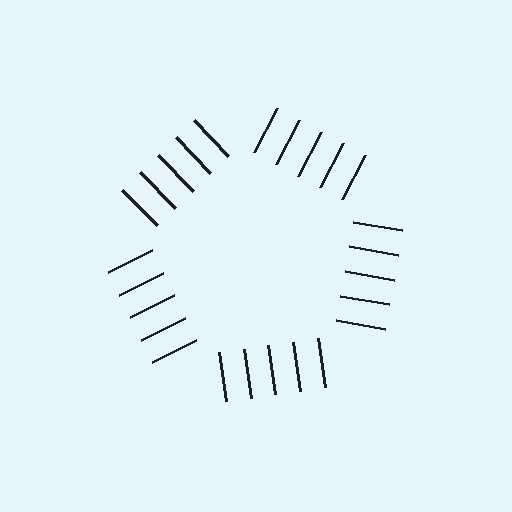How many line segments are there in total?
25 — 5 along each of the 5 edges.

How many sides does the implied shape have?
5 sides — the line-ends trace a pentagon.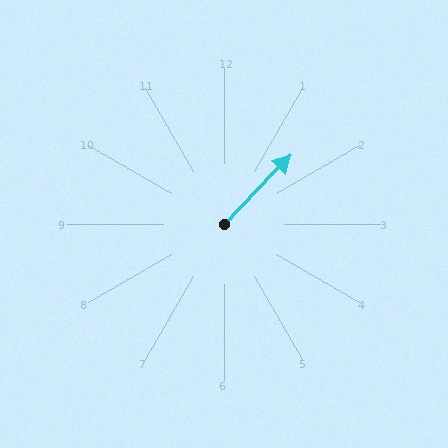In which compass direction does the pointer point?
Northeast.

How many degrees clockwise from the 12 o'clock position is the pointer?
Approximately 44 degrees.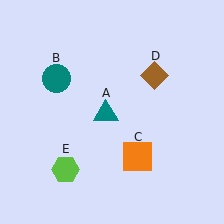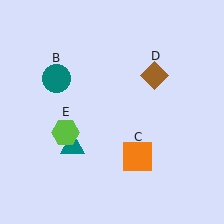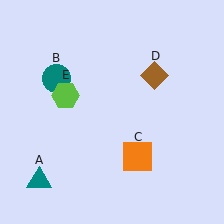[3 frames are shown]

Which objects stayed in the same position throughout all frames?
Teal circle (object B) and orange square (object C) and brown diamond (object D) remained stationary.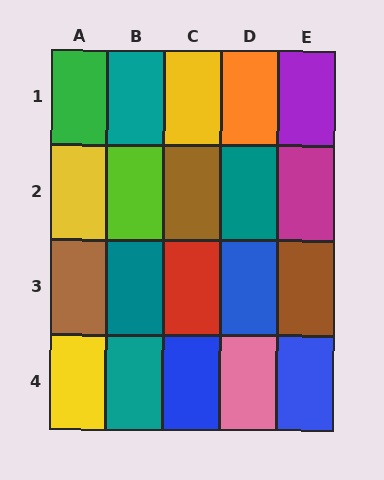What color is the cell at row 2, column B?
Lime.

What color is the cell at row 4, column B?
Teal.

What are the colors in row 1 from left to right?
Green, teal, yellow, orange, purple.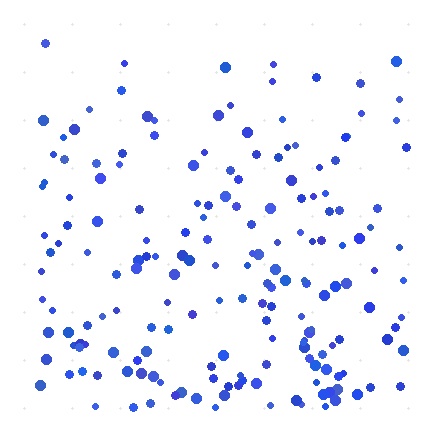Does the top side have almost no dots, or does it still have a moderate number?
Still a moderate number, just noticeably fewer than the bottom.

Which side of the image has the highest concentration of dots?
The bottom.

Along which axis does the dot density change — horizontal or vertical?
Vertical.